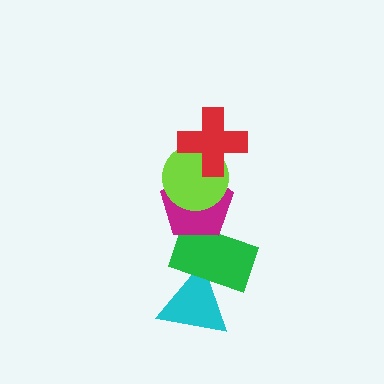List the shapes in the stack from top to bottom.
From top to bottom: the red cross, the lime circle, the magenta pentagon, the green rectangle, the cyan triangle.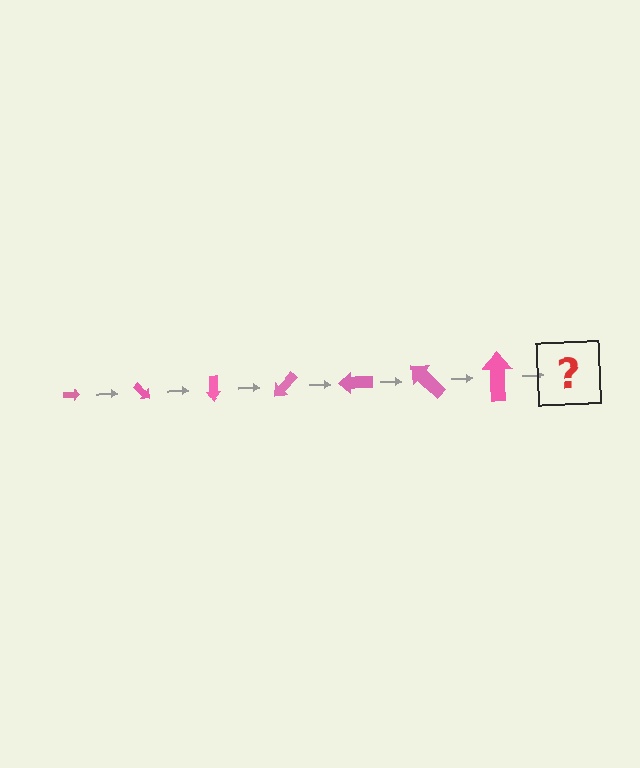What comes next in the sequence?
The next element should be an arrow, larger than the previous one and rotated 315 degrees from the start.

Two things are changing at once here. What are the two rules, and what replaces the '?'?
The two rules are that the arrow grows larger each step and it rotates 45 degrees each step. The '?' should be an arrow, larger than the previous one and rotated 315 degrees from the start.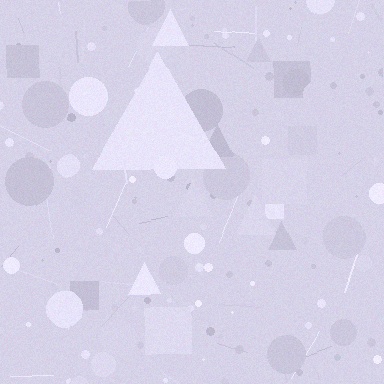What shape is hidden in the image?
A triangle is hidden in the image.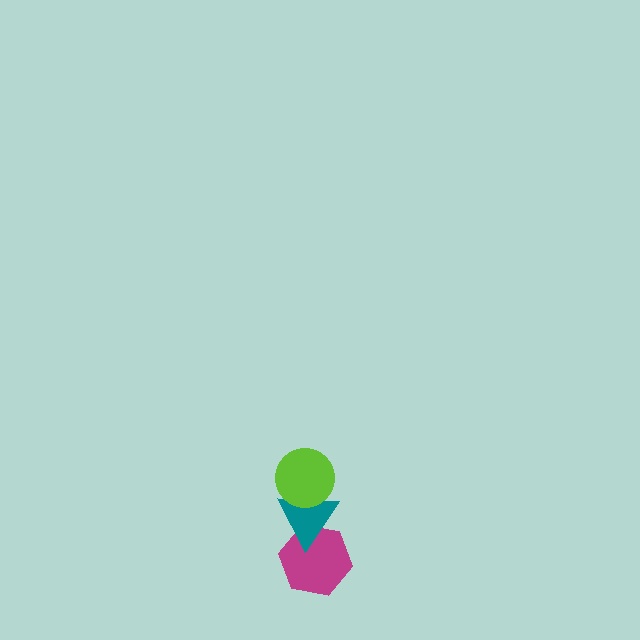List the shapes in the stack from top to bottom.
From top to bottom: the lime circle, the teal triangle, the magenta hexagon.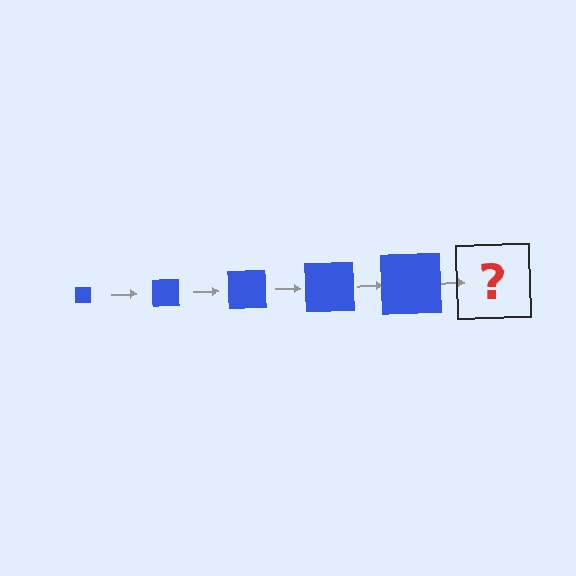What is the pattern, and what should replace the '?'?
The pattern is that the square gets progressively larger each step. The '?' should be a blue square, larger than the previous one.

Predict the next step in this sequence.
The next step is a blue square, larger than the previous one.